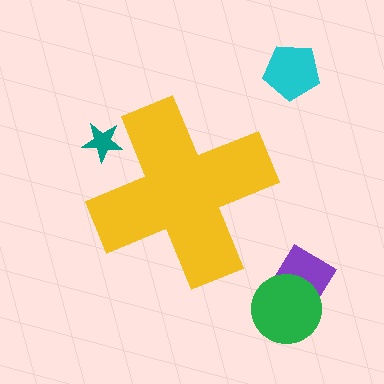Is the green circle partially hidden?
No, the green circle is fully visible.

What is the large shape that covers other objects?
A yellow cross.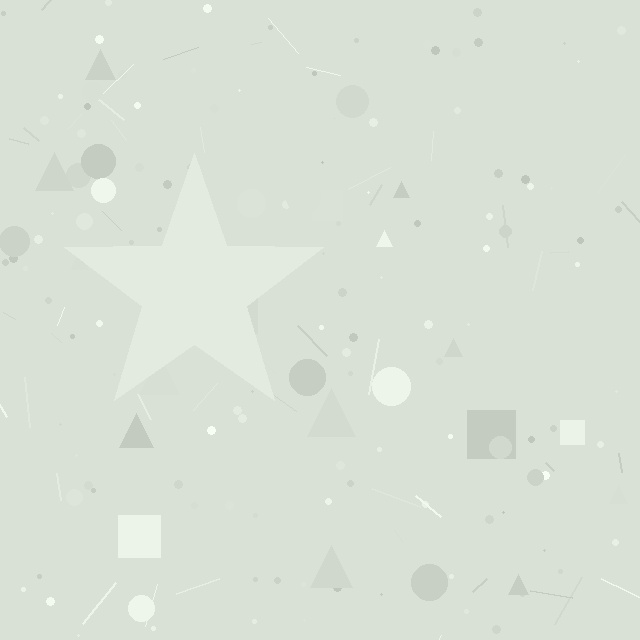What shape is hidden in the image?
A star is hidden in the image.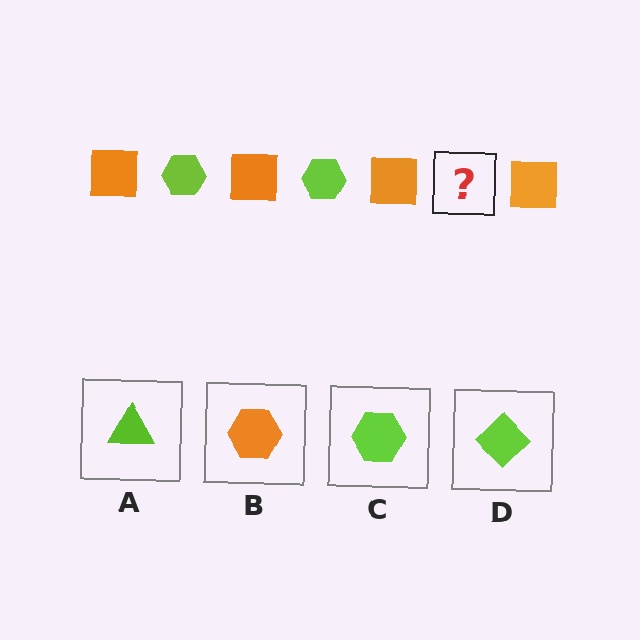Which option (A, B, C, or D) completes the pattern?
C.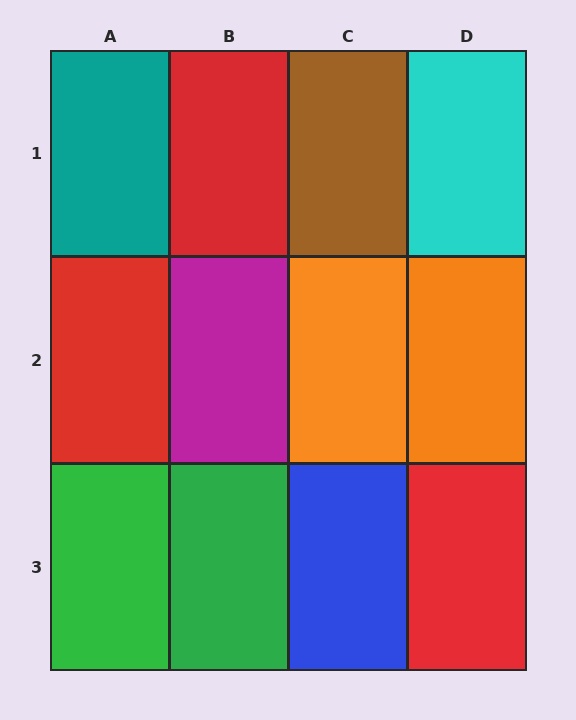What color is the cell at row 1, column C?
Brown.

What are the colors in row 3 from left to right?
Green, green, blue, red.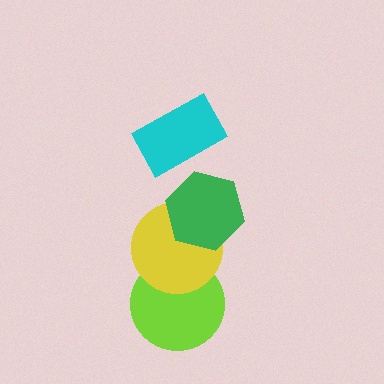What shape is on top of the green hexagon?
The cyan rectangle is on top of the green hexagon.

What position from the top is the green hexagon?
The green hexagon is 2nd from the top.